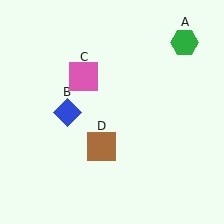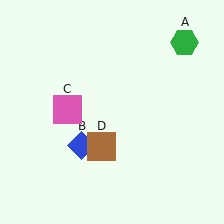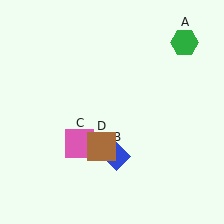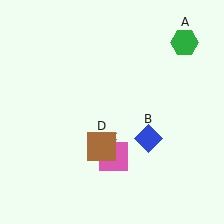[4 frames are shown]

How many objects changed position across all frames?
2 objects changed position: blue diamond (object B), pink square (object C).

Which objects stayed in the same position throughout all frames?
Green hexagon (object A) and brown square (object D) remained stationary.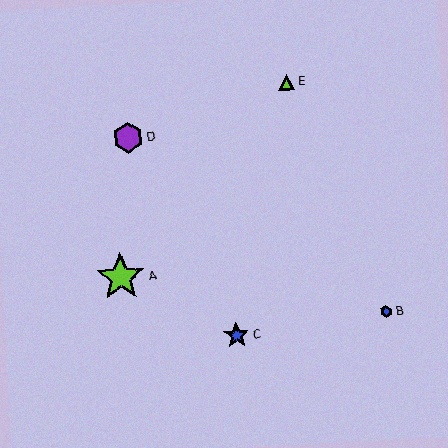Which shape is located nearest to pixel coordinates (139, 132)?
The purple hexagon (labeled D) at (128, 138) is nearest to that location.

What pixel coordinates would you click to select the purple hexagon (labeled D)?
Click at (128, 138) to select the purple hexagon D.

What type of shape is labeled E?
Shape E is a lime triangle.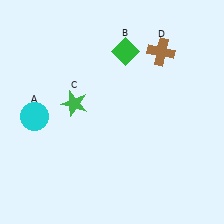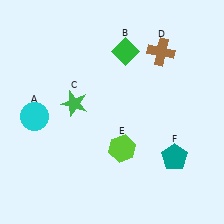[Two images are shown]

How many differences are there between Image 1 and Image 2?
There are 2 differences between the two images.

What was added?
A lime hexagon (E), a teal pentagon (F) were added in Image 2.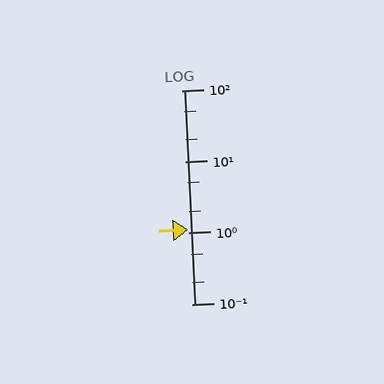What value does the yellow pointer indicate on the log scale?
The pointer indicates approximately 1.1.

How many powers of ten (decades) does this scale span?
The scale spans 3 decades, from 0.1 to 100.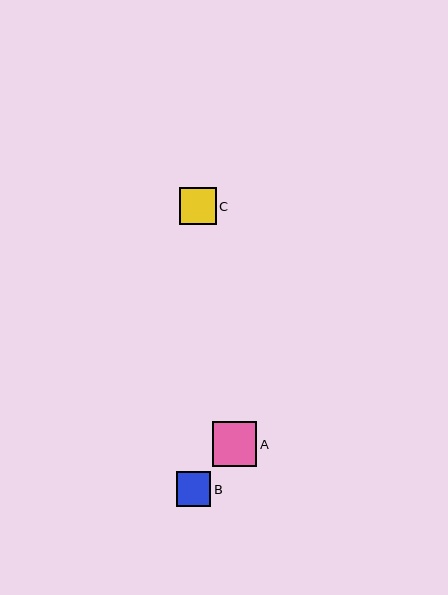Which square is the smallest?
Square B is the smallest with a size of approximately 35 pixels.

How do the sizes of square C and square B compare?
Square C and square B are approximately the same size.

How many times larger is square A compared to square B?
Square A is approximately 1.3 times the size of square B.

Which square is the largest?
Square A is the largest with a size of approximately 45 pixels.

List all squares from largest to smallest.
From largest to smallest: A, C, B.